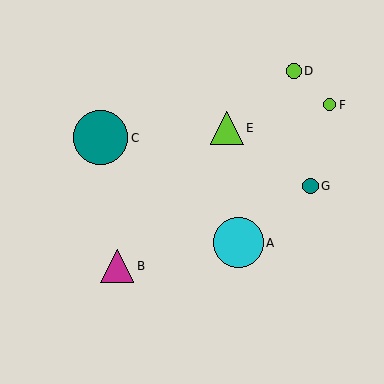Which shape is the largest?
The teal circle (labeled C) is the largest.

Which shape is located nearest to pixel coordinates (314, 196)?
The teal circle (labeled G) at (310, 186) is nearest to that location.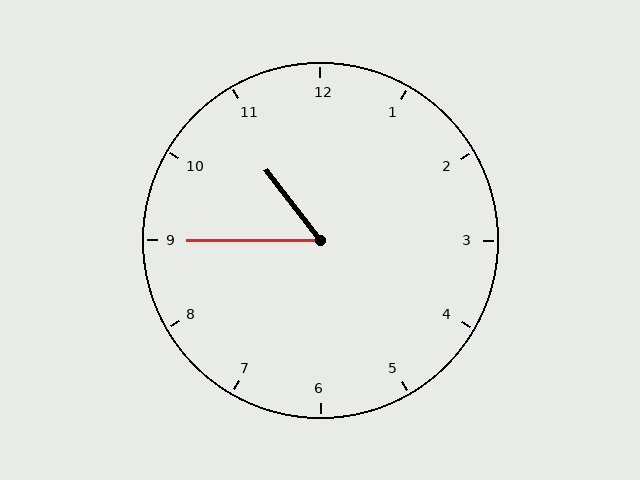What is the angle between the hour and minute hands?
Approximately 52 degrees.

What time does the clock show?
10:45.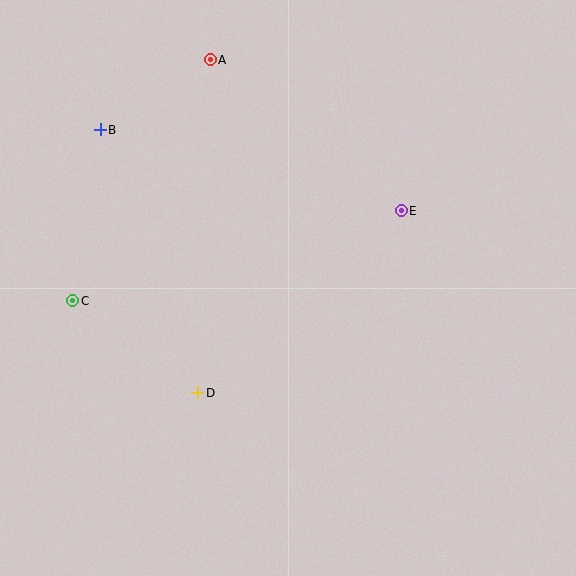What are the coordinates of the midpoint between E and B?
The midpoint between E and B is at (251, 170).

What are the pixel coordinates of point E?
Point E is at (401, 211).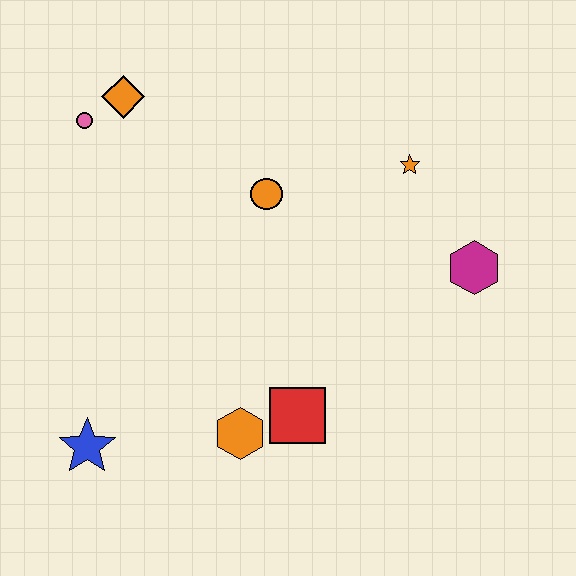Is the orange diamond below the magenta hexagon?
No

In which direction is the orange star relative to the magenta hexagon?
The orange star is above the magenta hexagon.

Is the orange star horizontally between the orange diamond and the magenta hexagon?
Yes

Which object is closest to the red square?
The orange hexagon is closest to the red square.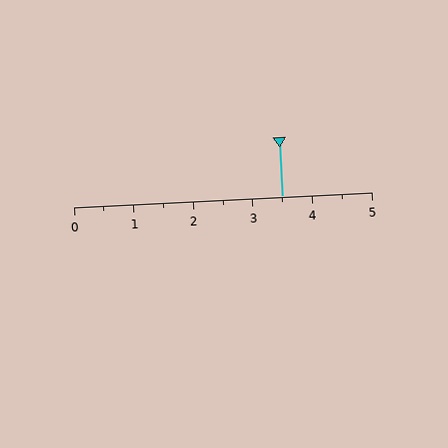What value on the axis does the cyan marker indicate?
The marker indicates approximately 3.5.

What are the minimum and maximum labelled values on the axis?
The axis runs from 0 to 5.